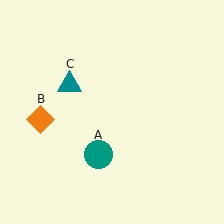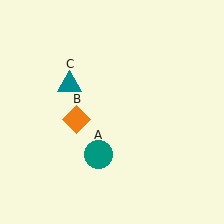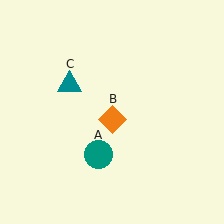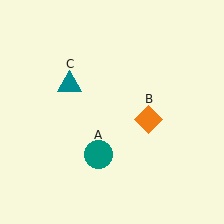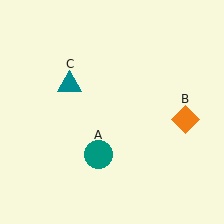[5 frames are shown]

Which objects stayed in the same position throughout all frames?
Teal circle (object A) and teal triangle (object C) remained stationary.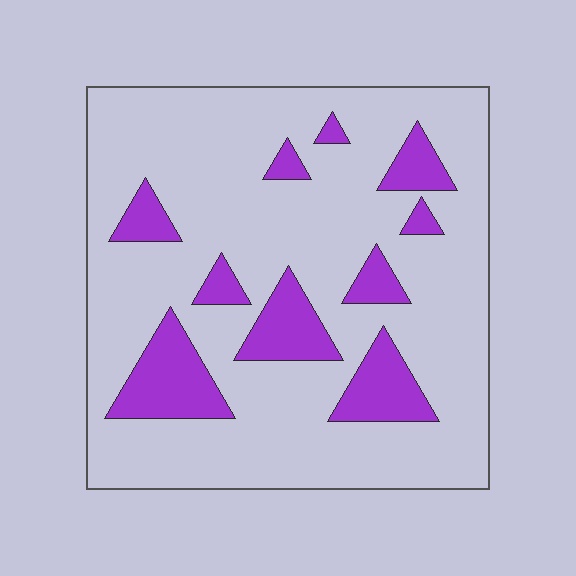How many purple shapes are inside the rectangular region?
10.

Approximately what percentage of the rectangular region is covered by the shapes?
Approximately 20%.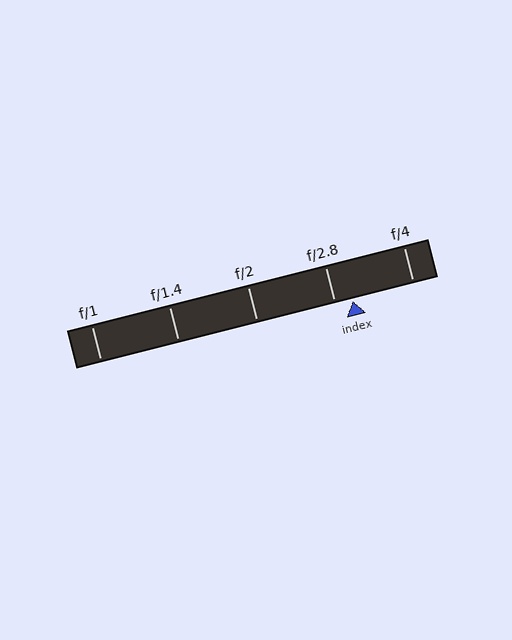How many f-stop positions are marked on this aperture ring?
There are 5 f-stop positions marked.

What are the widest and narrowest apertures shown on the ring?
The widest aperture shown is f/1 and the narrowest is f/4.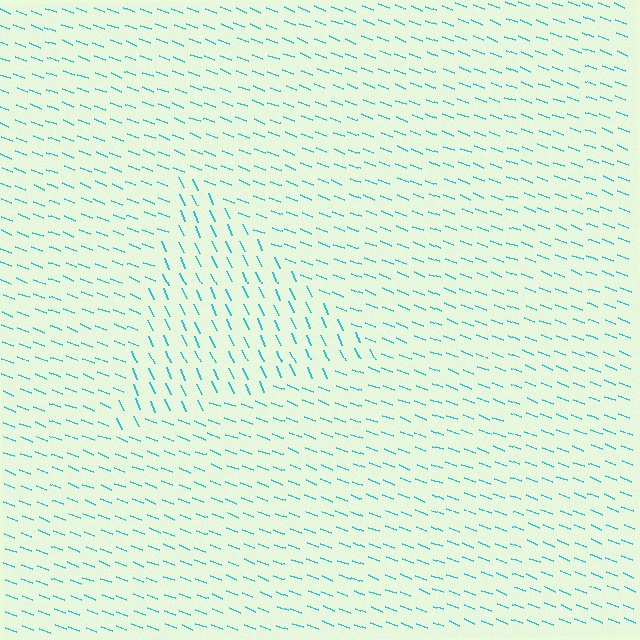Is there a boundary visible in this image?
Yes, there is a texture boundary formed by a change in line orientation.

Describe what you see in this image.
The image is filled with small cyan line segments. A triangle region in the image has lines oriented differently from the surrounding lines, creating a visible texture boundary.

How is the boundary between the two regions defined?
The boundary is defined purely by a change in line orientation (approximately 45 degrees difference). All lines are the same color and thickness.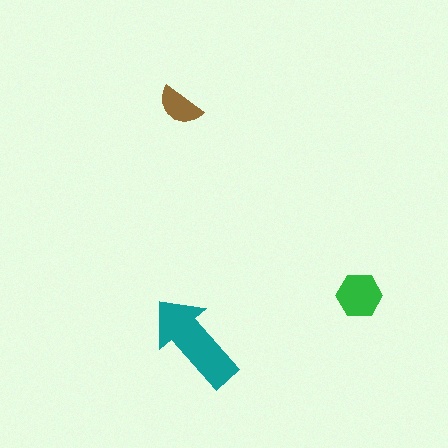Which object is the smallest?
The brown semicircle.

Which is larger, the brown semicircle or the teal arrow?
The teal arrow.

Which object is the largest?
The teal arrow.